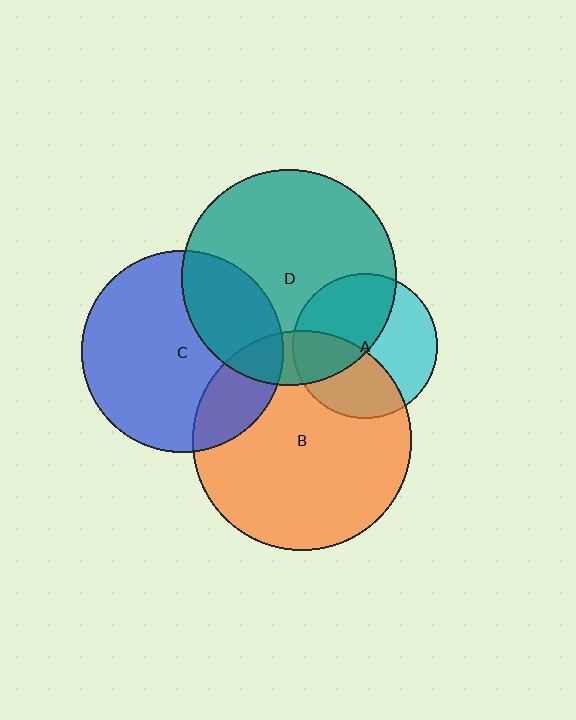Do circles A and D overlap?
Yes.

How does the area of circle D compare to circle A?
Approximately 2.2 times.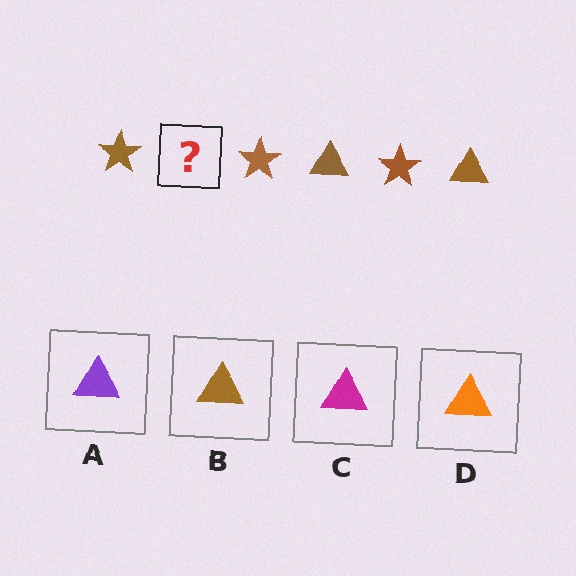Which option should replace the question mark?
Option B.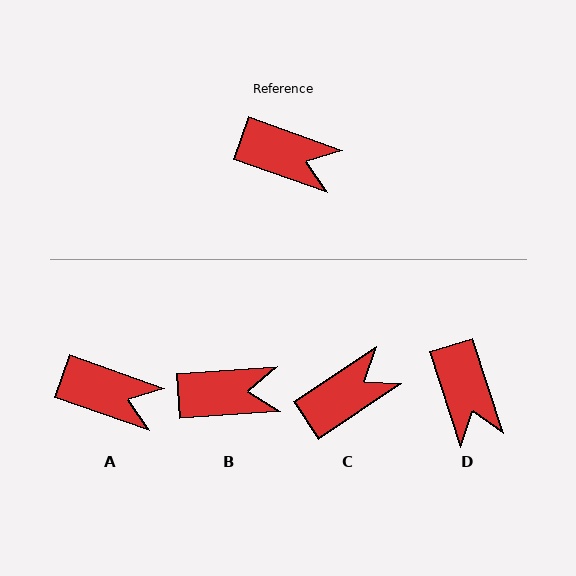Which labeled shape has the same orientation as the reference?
A.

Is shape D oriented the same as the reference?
No, it is off by about 53 degrees.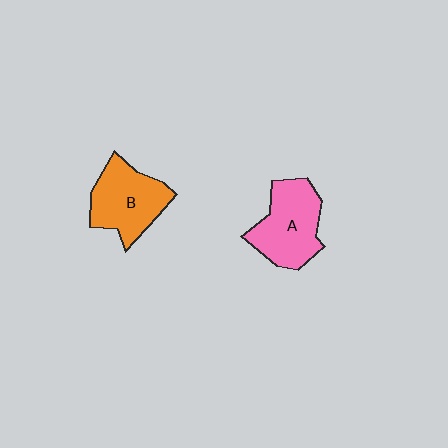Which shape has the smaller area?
Shape B (orange).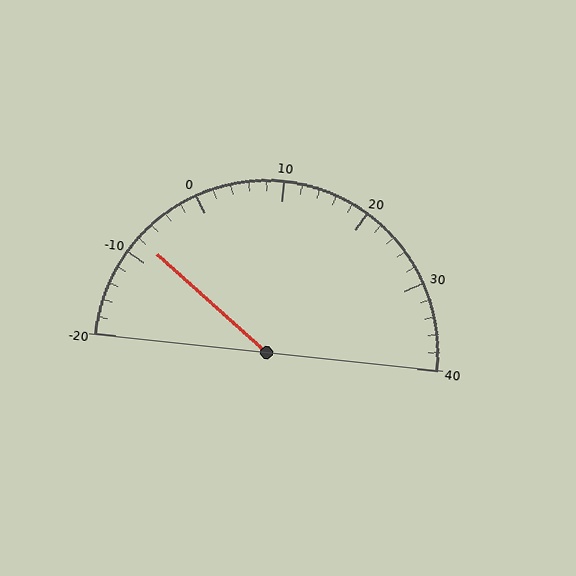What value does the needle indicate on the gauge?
The needle indicates approximately -8.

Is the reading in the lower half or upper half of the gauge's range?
The reading is in the lower half of the range (-20 to 40).